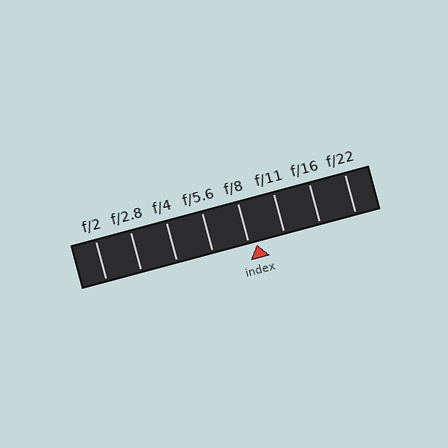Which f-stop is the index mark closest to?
The index mark is closest to f/8.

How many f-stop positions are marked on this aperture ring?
There are 8 f-stop positions marked.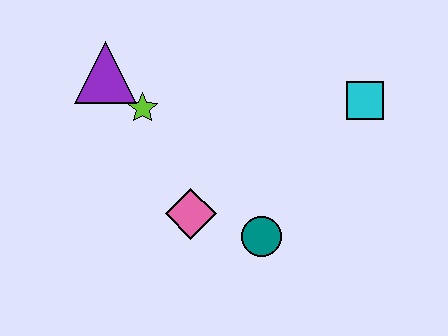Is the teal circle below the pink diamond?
Yes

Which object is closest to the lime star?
The purple triangle is closest to the lime star.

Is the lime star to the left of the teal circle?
Yes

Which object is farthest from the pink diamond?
The cyan square is farthest from the pink diamond.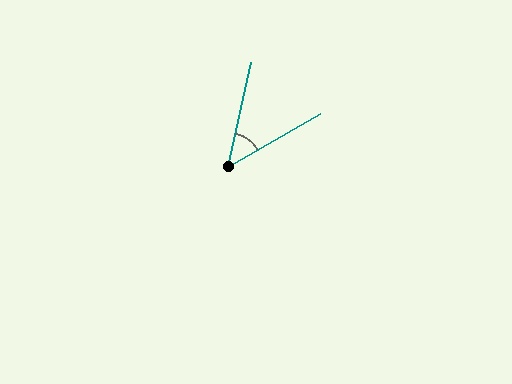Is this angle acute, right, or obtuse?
It is acute.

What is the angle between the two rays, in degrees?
Approximately 48 degrees.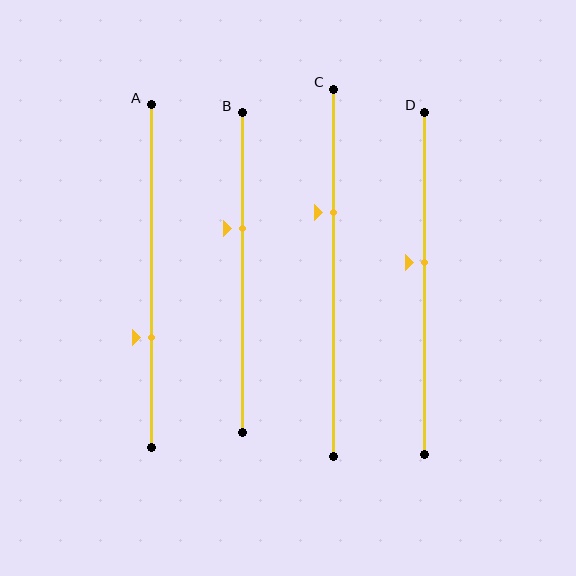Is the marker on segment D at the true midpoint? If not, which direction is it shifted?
No, the marker on segment D is shifted upward by about 6% of the segment length.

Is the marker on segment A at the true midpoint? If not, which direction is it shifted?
No, the marker on segment A is shifted downward by about 18% of the segment length.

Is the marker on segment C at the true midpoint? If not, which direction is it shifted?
No, the marker on segment C is shifted upward by about 16% of the segment length.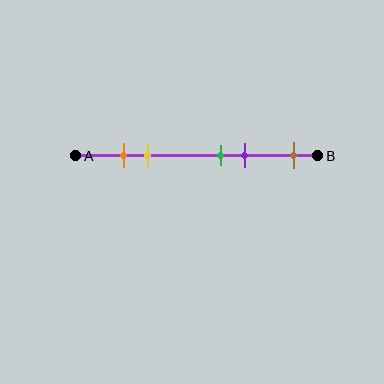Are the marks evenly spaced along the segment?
No, the marks are not evenly spaced.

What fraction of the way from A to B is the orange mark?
The orange mark is approximately 20% (0.2) of the way from A to B.